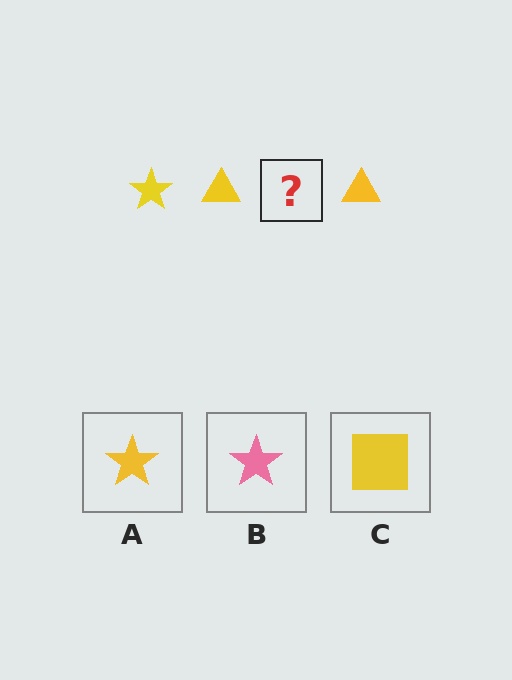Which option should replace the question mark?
Option A.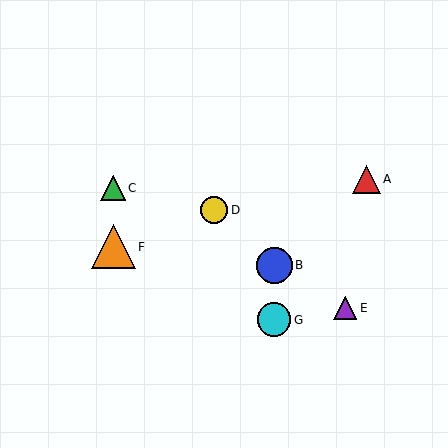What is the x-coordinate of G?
Object G is at x≈274.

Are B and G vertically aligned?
Yes, both are at x≈274.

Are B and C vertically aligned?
No, B is at x≈274 and C is at x≈113.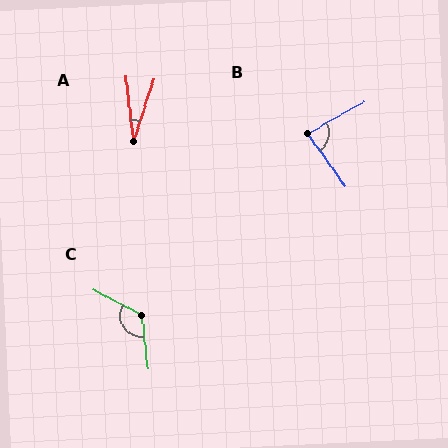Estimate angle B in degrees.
Approximately 84 degrees.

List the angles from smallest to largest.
A (25°), B (84°), C (125°).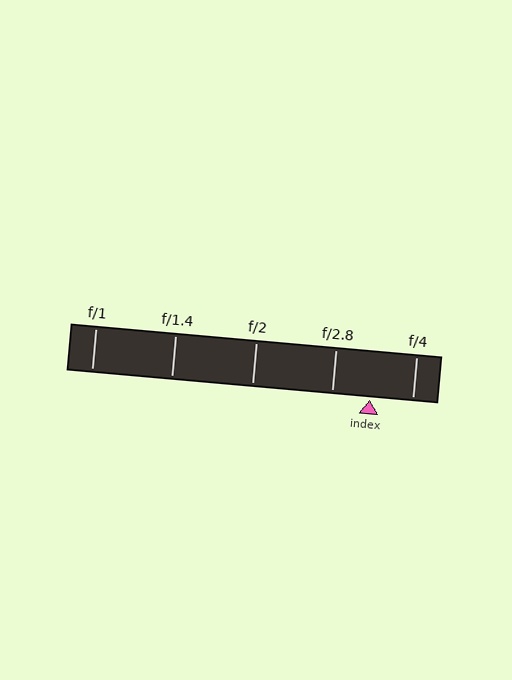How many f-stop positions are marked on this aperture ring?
There are 5 f-stop positions marked.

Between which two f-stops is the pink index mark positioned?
The index mark is between f/2.8 and f/4.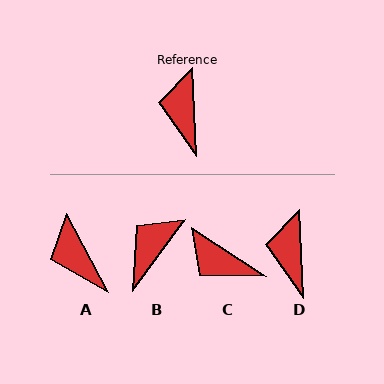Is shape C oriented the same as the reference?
No, it is off by about 55 degrees.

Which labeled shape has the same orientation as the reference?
D.